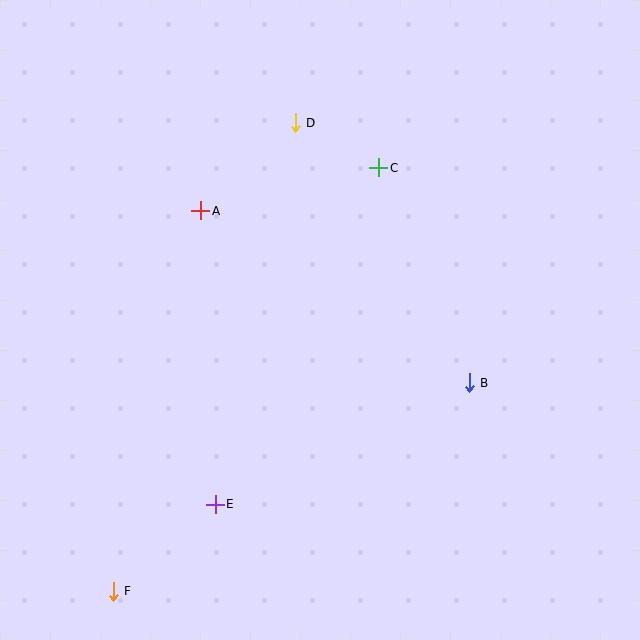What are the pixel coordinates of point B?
Point B is at (469, 383).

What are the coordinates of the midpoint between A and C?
The midpoint between A and C is at (290, 189).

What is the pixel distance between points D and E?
The distance between D and E is 390 pixels.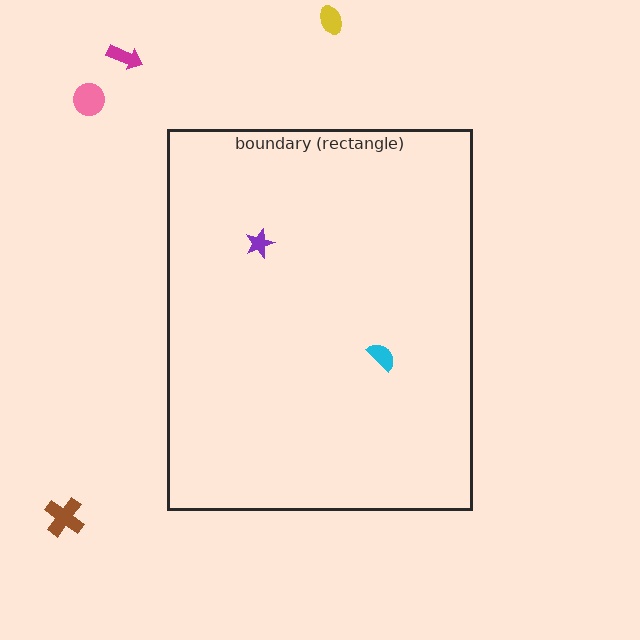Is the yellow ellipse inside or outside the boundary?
Outside.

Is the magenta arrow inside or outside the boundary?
Outside.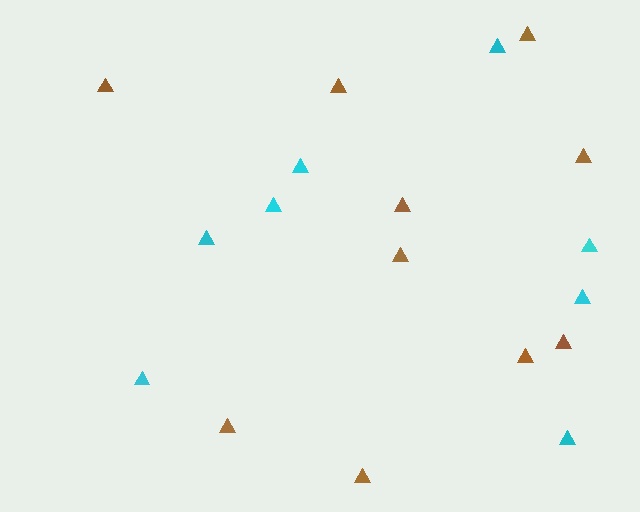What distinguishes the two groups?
There are 2 groups: one group of cyan triangles (8) and one group of brown triangles (10).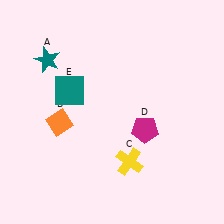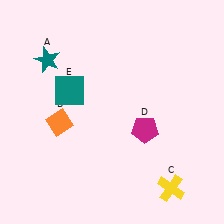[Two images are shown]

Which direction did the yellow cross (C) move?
The yellow cross (C) moved right.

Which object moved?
The yellow cross (C) moved right.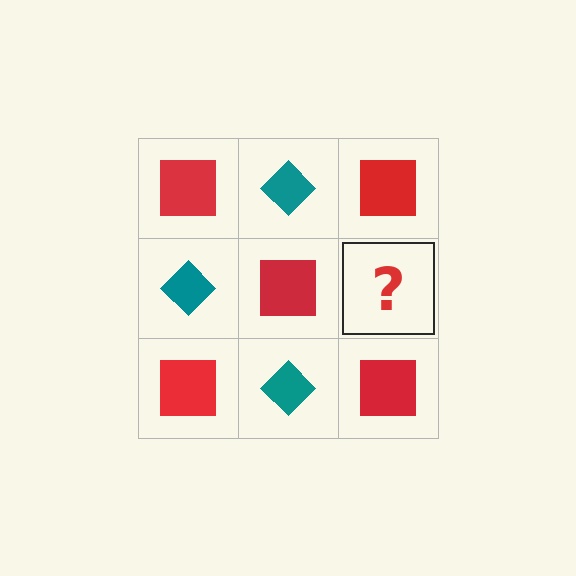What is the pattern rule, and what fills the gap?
The rule is that it alternates red square and teal diamond in a checkerboard pattern. The gap should be filled with a teal diamond.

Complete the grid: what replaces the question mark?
The question mark should be replaced with a teal diamond.